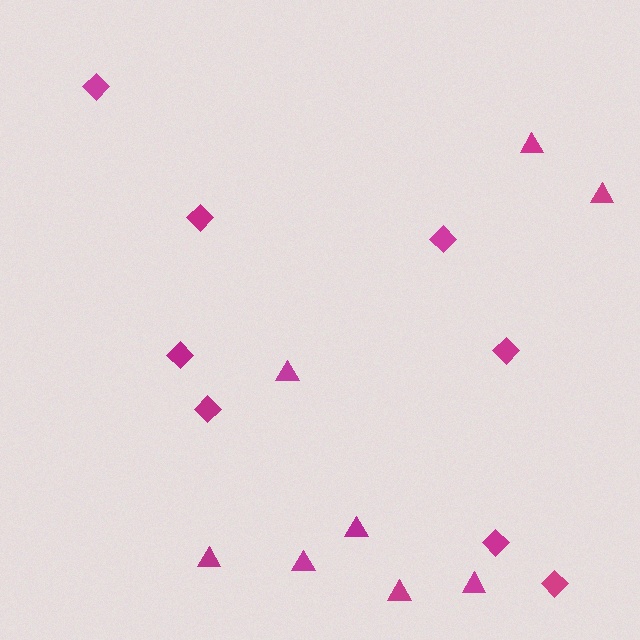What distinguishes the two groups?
There are 2 groups: one group of diamonds (8) and one group of triangles (8).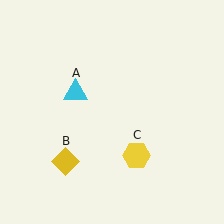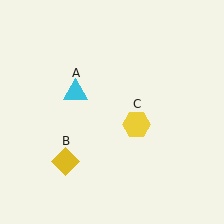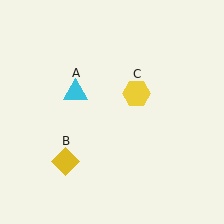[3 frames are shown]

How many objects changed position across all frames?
1 object changed position: yellow hexagon (object C).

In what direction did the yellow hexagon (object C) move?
The yellow hexagon (object C) moved up.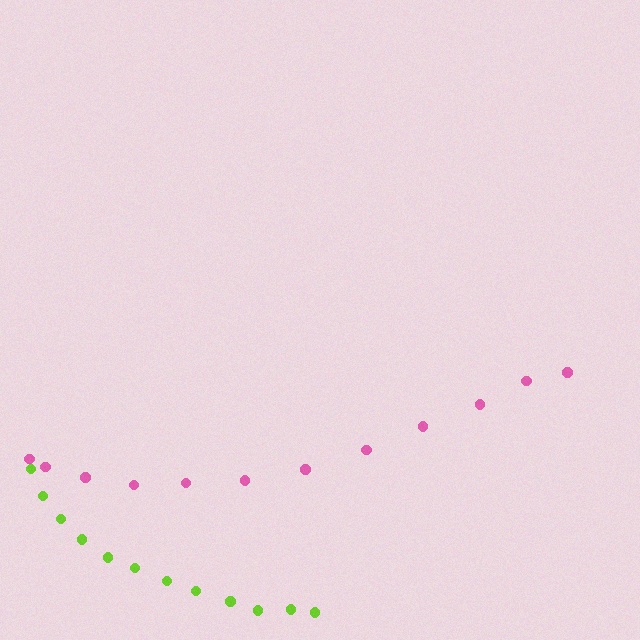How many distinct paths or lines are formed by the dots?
There are 2 distinct paths.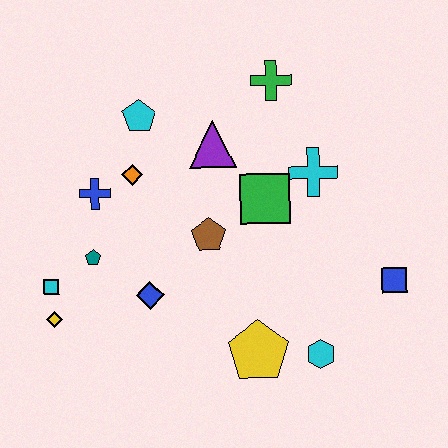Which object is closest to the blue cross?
The orange diamond is closest to the blue cross.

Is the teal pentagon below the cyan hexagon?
No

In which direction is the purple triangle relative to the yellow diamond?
The purple triangle is above the yellow diamond.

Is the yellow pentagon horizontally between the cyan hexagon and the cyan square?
Yes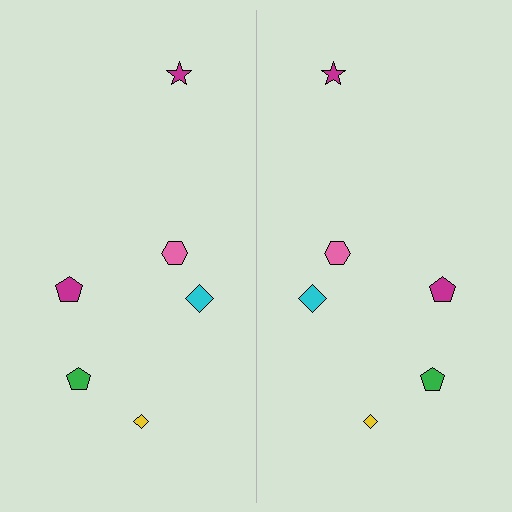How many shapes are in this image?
There are 12 shapes in this image.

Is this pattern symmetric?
Yes, this pattern has bilateral (reflection) symmetry.